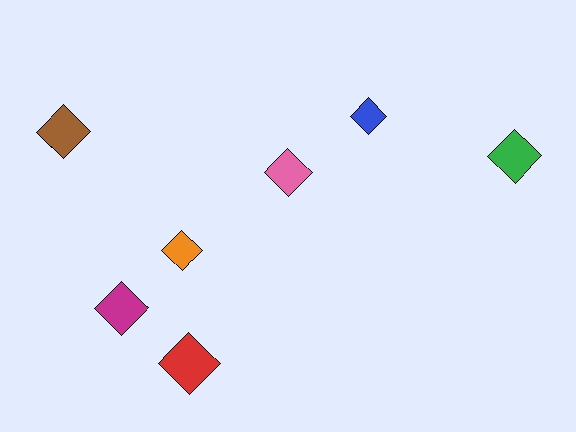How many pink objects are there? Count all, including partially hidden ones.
There is 1 pink object.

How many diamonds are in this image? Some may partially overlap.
There are 7 diamonds.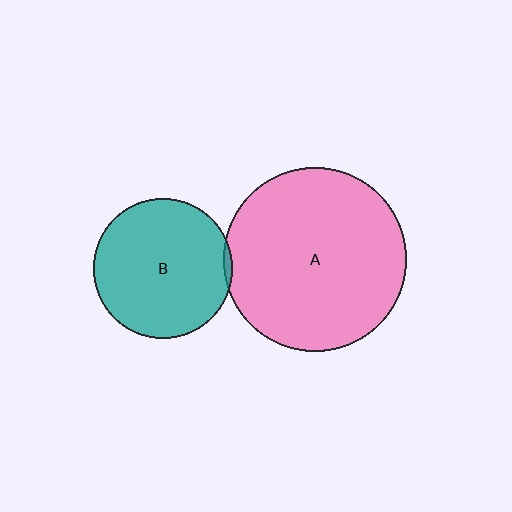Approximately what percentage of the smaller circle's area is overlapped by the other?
Approximately 5%.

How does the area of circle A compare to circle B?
Approximately 1.7 times.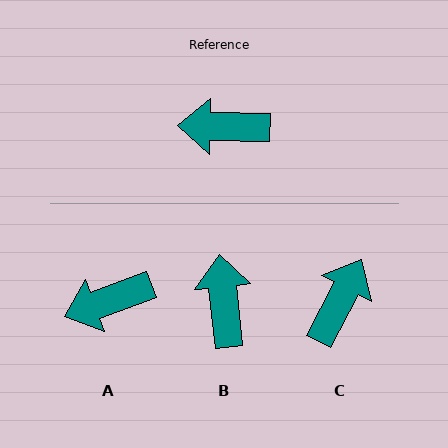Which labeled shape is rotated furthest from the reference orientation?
C, about 117 degrees away.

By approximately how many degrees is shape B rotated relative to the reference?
Approximately 83 degrees clockwise.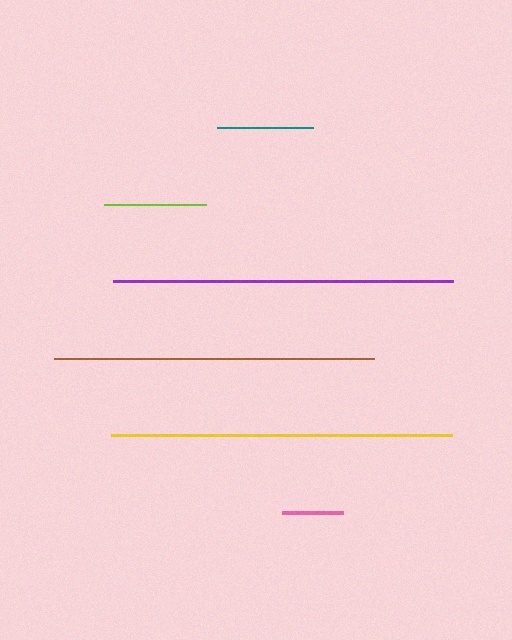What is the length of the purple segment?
The purple segment is approximately 340 pixels long.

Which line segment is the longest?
The yellow line is the longest at approximately 341 pixels.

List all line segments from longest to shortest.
From longest to shortest: yellow, purple, brown, lime, teal, pink.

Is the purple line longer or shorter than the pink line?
The purple line is longer than the pink line.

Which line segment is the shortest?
The pink line is the shortest at approximately 61 pixels.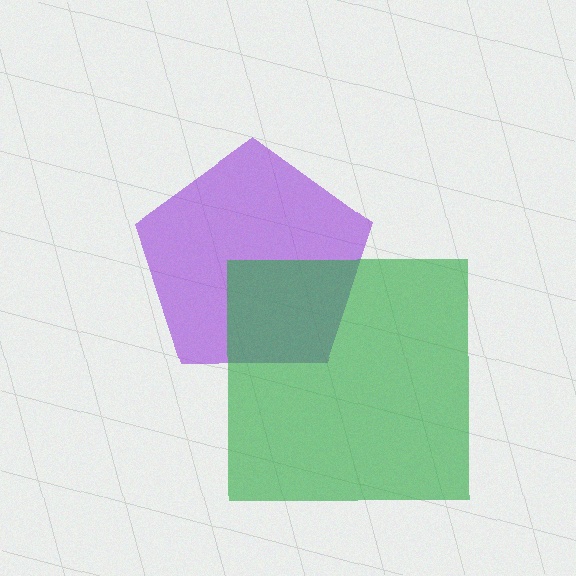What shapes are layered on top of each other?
The layered shapes are: a purple pentagon, a green square.